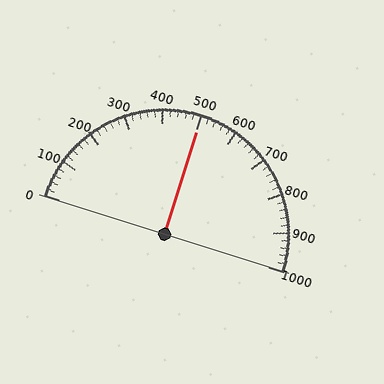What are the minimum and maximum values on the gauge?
The gauge ranges from 0 to 1000.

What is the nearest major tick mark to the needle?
The nearest major tick mark is 500.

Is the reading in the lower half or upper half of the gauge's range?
The reading is in the upper half of the range (0 to 1000).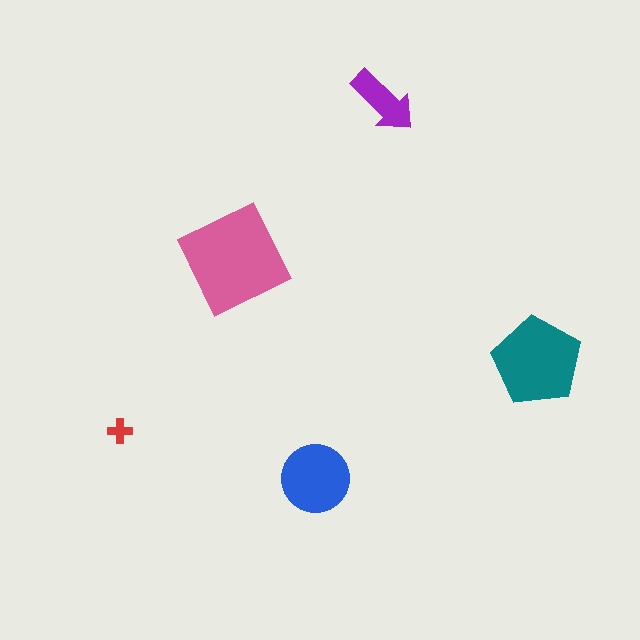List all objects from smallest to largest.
The red cross, the purple arrow, the blue circle, the teal pentagon, the pink diamond.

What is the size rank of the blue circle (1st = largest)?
3rd.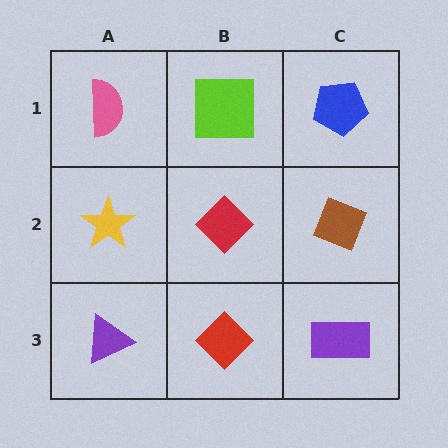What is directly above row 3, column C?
A brown diamond.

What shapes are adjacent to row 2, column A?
A pink semicircle (row 1, column A), a purple triangle (row 3, column A), a red diamond (row 2, column B).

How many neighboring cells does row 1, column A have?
2.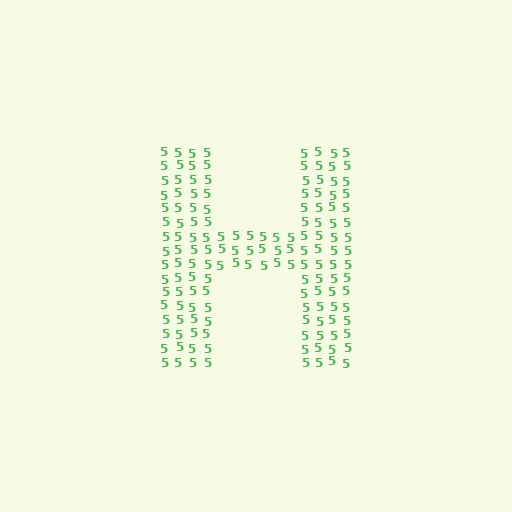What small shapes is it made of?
It is made of small digit 5's.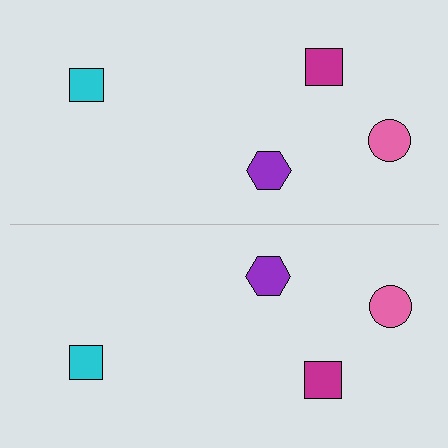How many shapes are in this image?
There are 8 shapes in this image.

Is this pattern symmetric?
Yes, this pattern has bilateral (reflection) symmetry.